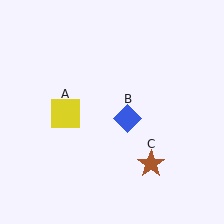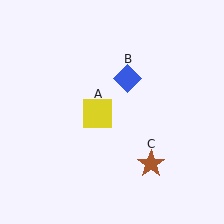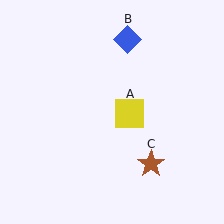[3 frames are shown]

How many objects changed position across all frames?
2 objects changed position: yellow square (object A), blue diamond (object B).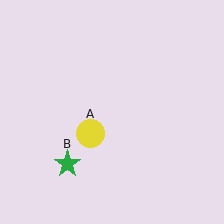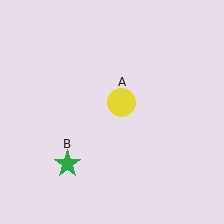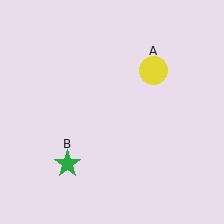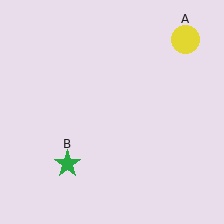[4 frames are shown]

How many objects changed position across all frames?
1 object changed position: yellow circle (object A).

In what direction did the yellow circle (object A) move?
The yellow circle (object A) moved up and to the right.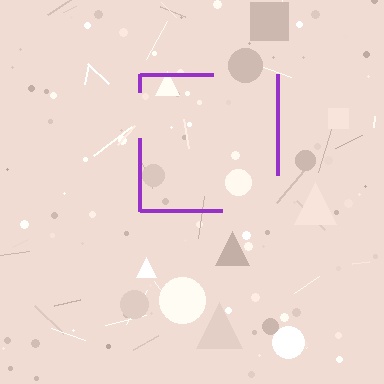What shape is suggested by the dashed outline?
The dashed outline suggests a square.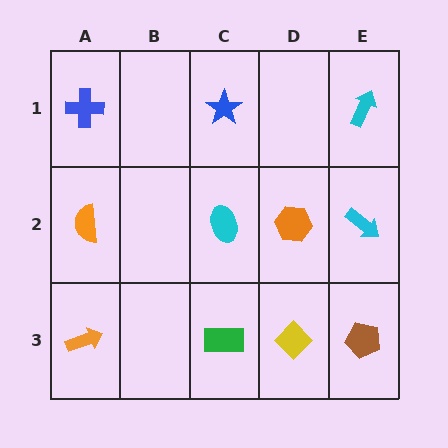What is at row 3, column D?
A yellow diamond.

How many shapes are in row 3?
4 shapes.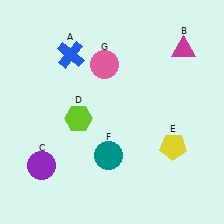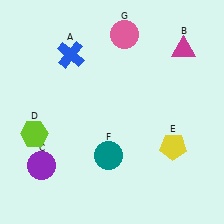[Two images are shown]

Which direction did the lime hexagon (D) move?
The lime hexagon (D) moved left.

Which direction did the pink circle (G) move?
The pink circle (G) moved up.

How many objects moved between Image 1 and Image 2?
2 objects moved between the two images.